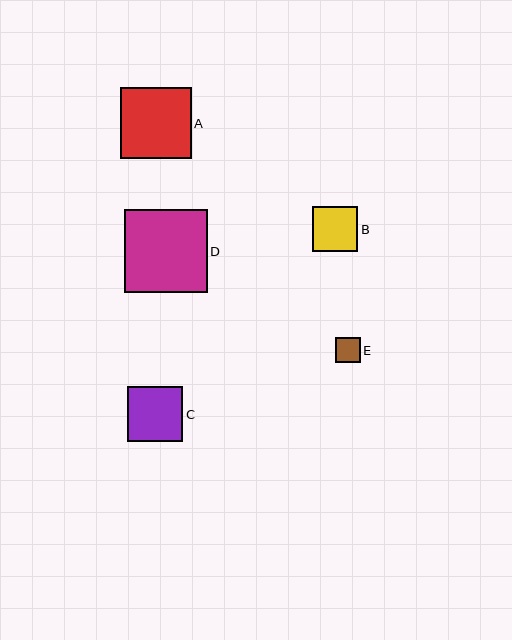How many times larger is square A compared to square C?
Square A is approximately 1.3 times the size of square C.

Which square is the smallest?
Square E is the smallest with a size of approximately 25 pixels.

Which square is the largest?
Square D is the largest with a size of approximately 83 pixels.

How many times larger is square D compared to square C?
Square D is approximately 1.5 times the size of square C.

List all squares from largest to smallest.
From largest to smallest: D, A, C, B, E.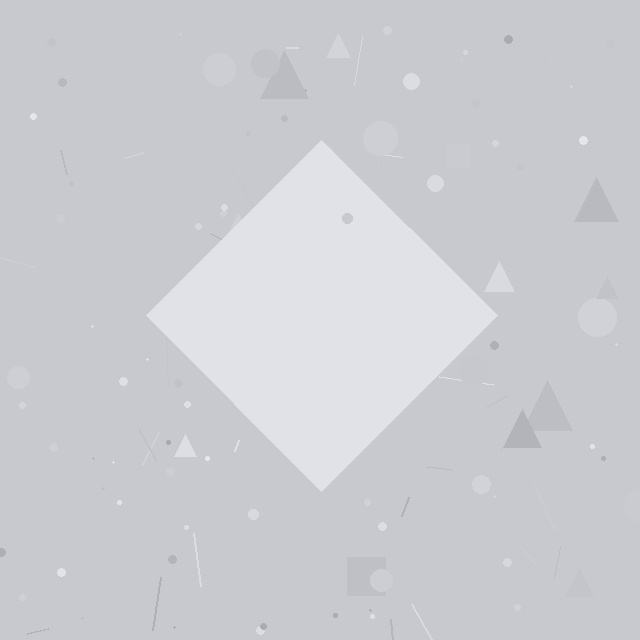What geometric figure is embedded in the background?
A diamond is embedded in the background.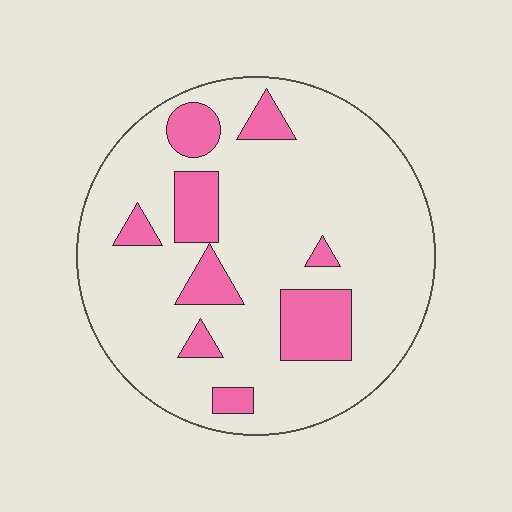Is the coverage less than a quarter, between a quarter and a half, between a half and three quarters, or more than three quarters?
Less than a quarter.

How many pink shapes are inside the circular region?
9.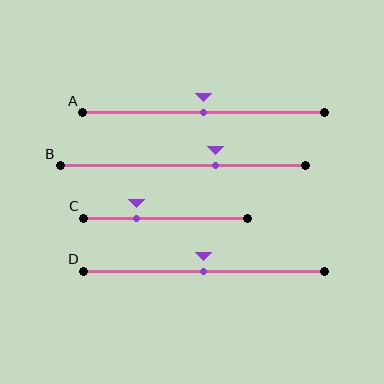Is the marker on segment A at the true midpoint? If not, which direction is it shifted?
Yes, the marker on segment A is at the true midpoint.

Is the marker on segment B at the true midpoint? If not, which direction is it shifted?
No, the marker on segment B is shifted to the right by about 13% of the segment length.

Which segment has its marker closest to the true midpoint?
Segment A has its marker closest to the true midpoint.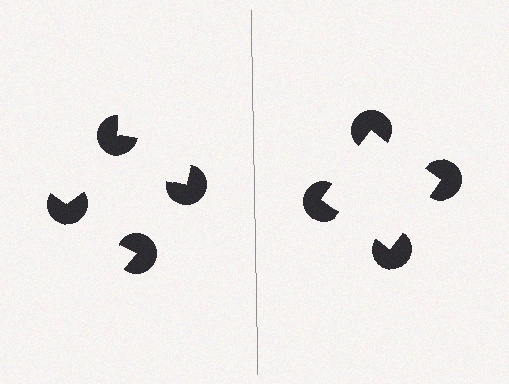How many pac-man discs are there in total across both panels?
8 — 4 on each side.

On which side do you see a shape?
An illusory square appears on the right side. On the left side the wedge cuts are rotated, so no coherent shape forms.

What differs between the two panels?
The pac-man discs are positioned identically on both sides; only the wedge orientations differ. On the right they align to a square; on the left they are misaligned.